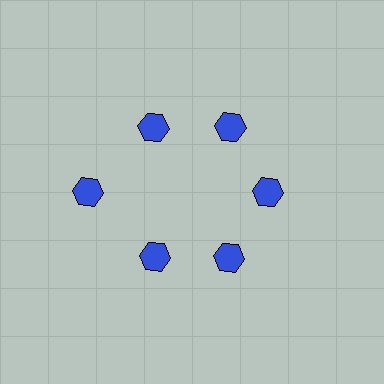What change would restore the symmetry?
The symmetry would be restored by moving it inward, back onto the ring so that all 6 hexagons sit at equal angles and equal distance from the center.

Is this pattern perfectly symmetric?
No. The 6 blue hexagons are arranged in a ring, but one element near the 9 o'clock position is pushed outward from the center, breaking the 6-fold rotational symmetry.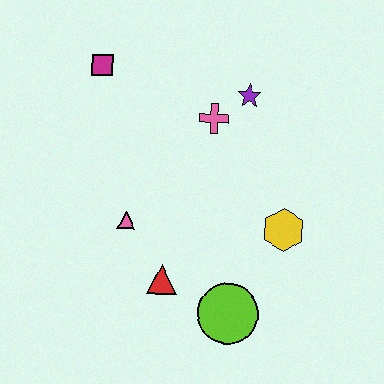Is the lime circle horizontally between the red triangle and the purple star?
Yes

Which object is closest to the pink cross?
The purple star is closest to the pink cross.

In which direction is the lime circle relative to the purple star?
The lime circle is below the purple star.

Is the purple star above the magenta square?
No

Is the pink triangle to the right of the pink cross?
No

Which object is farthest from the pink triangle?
The purple star is farthest from the pink triangle.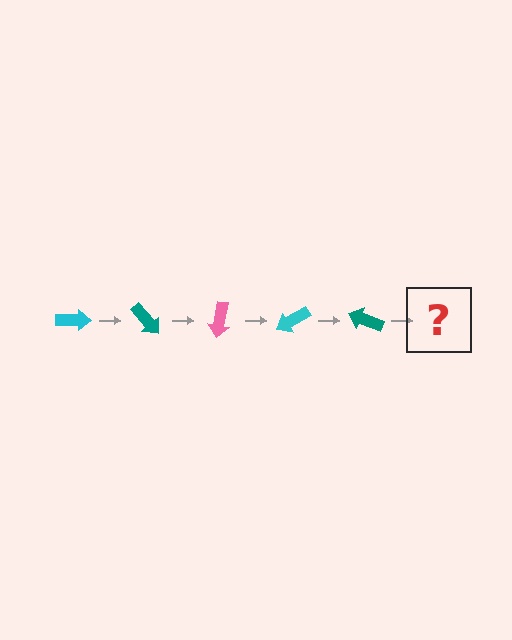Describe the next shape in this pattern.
It should be a pink arrow, rotated 250 degrees from the start.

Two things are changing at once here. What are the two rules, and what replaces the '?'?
The two rules are that it rotates 50 degrees each step and the color cycles through cyan, teal, and pink. The '?' should be a pink arrow, rotated 250 degrees from the start.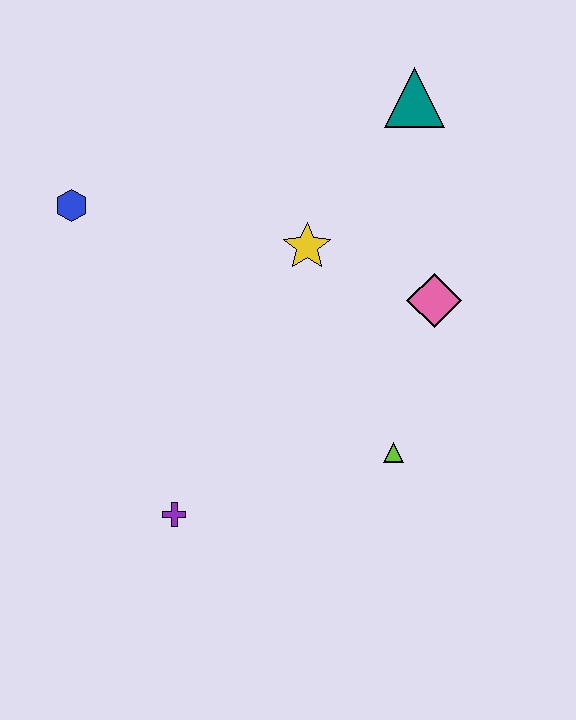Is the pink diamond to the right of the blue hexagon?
Yes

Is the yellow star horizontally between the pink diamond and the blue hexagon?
Yes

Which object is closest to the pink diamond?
The yellow star is closest to the pink diamond.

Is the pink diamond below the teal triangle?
Yes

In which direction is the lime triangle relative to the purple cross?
The lime triangle is to the right of the purple cross.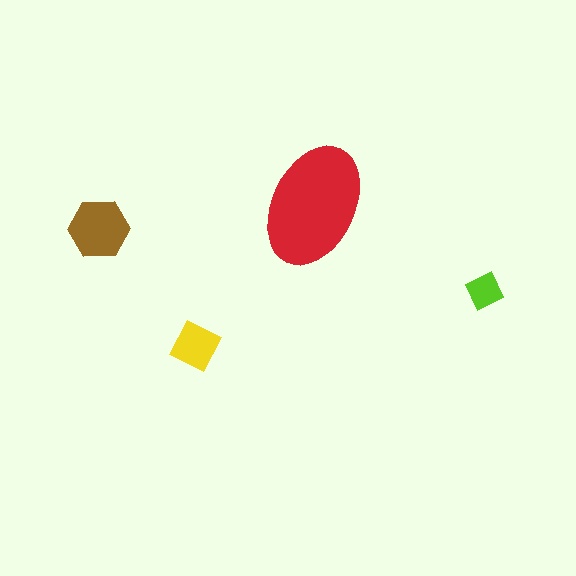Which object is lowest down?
The yellow square is bottommost.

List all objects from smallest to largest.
The lime diamond, the yellow square, the brown hexagon, the red ellipse.